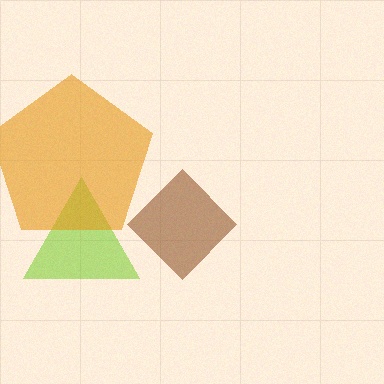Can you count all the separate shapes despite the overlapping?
Yes, there are 3 separate shapes.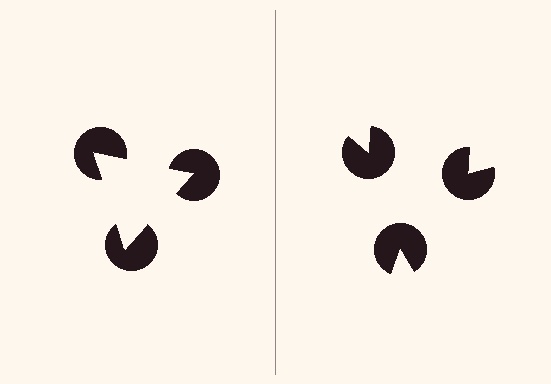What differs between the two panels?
The pac-man discs are positioned identically on both sides; only the wedge orientations differ. On the left they align to a triangle; on the right they are misaligned.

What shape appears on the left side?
An illusory triangle.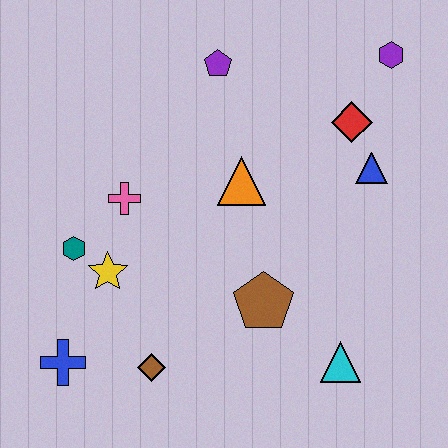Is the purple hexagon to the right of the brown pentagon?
Yes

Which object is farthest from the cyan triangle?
The purple pentagon is farthest from the cyan triangle.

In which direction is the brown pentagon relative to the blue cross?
The brown pentagon is to the right of the blue cross.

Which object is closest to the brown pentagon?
The cyan triangle is closest to the brown pentagon.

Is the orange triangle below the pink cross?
No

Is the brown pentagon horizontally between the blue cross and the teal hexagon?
No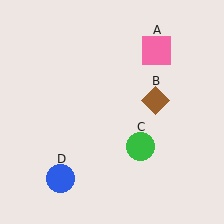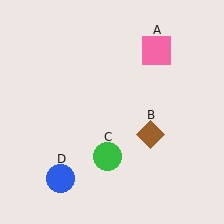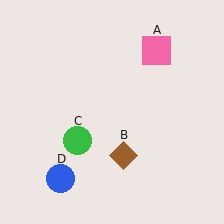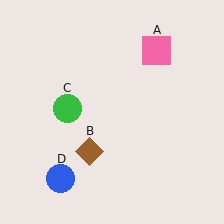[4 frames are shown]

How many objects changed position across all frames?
2 objects changed position: brown diamond (object B), green circle (object C).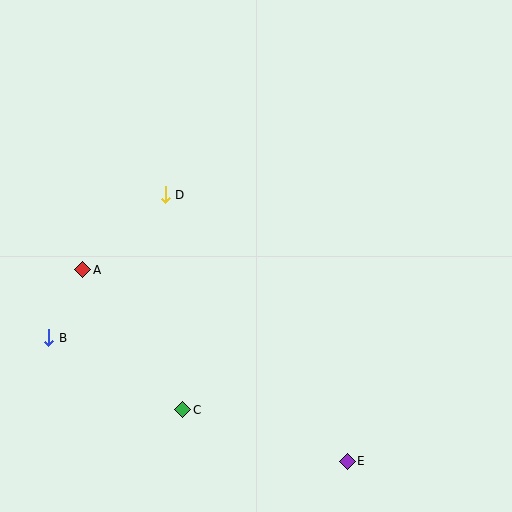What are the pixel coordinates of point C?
Point C is at (183, 410).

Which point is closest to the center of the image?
Point D at (165, 195) is closest to the center.